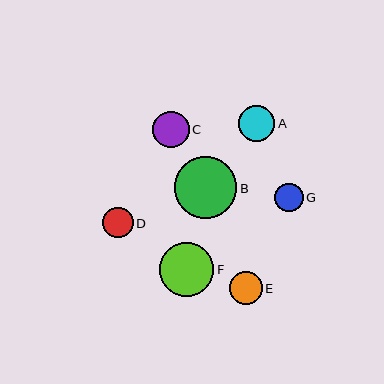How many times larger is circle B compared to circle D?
Circle B is approximately 2.0 times the size of circle D.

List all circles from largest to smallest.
From largest to smallest: B, F, C, A, E, D, G.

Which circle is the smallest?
Circle G is the smallest with a size of approximately 29 pixels.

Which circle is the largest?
Circle B is the largest with a size of approximately 62 pixels.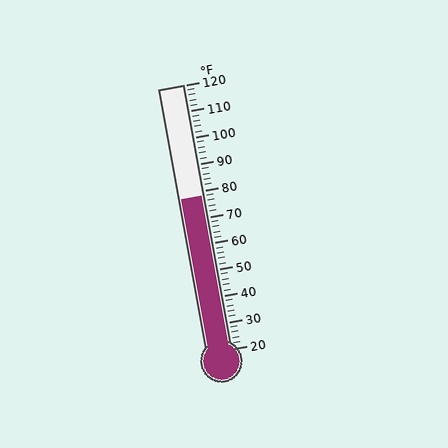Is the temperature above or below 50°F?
The temperature is above 50°F.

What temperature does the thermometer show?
The thermometer shows approximately 78°F.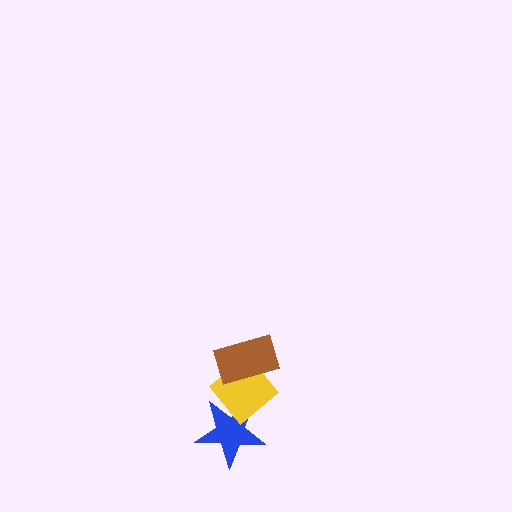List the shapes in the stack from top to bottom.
From top to bottom: the brown rectangle, the yellow diamond, the blue star.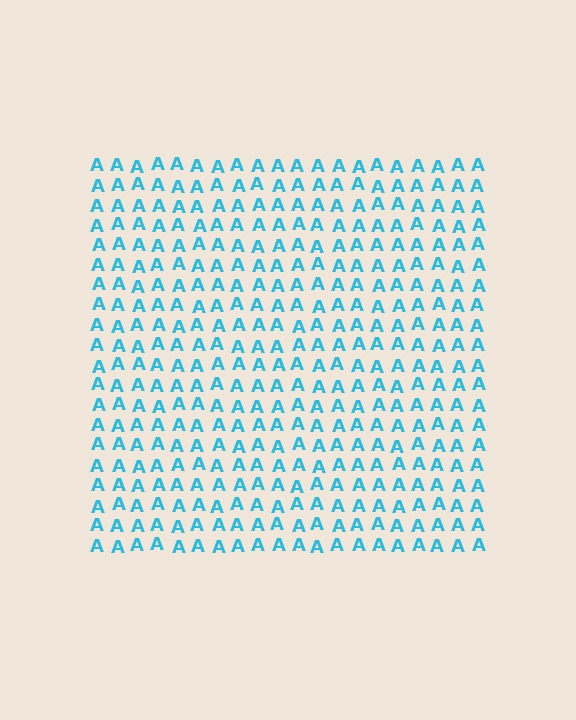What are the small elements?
The small elements are letter A's.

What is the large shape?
The large shape is a square.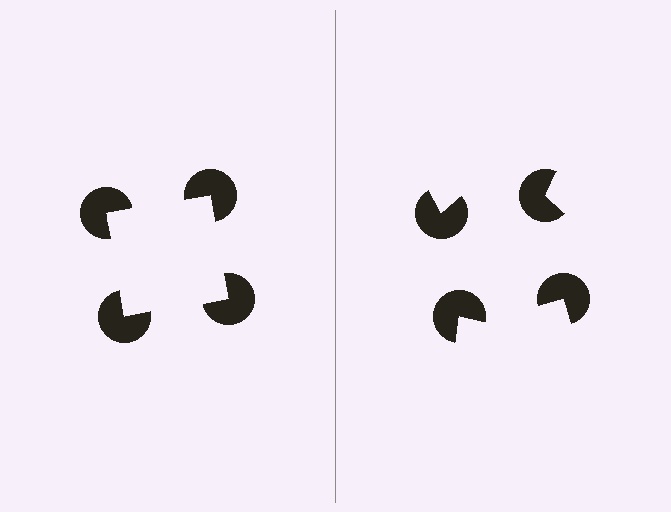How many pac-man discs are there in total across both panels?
8 — 4 on each side.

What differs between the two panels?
The pac-man discs are positioned identically on both sides; only the wedge orientations differ. On the left they align to a square; on the right they are misaligned.